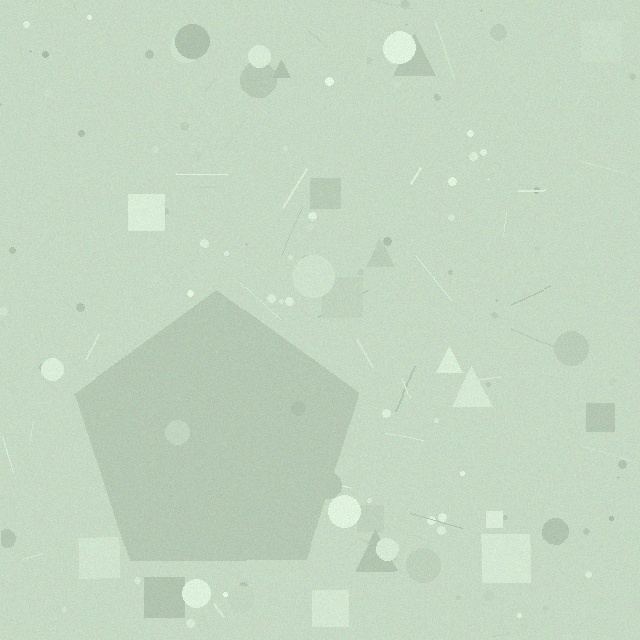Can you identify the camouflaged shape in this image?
The camouflaged shape is a pentagon.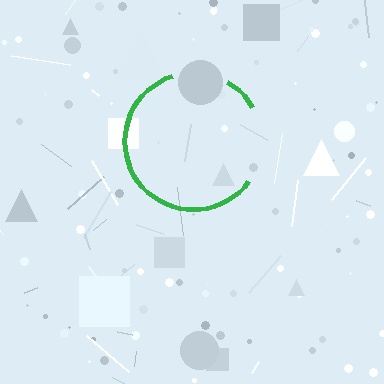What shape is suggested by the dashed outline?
The dashed outline suggests a circle.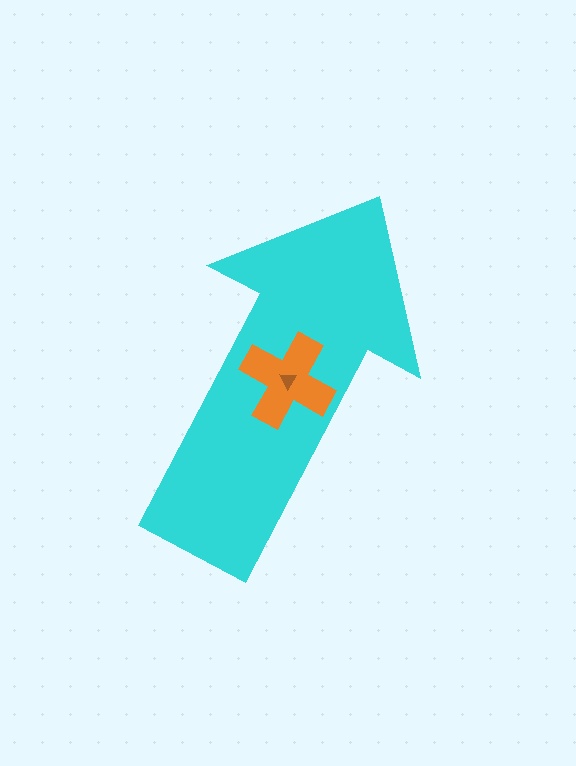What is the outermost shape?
The cyan arrow.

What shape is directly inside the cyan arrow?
The orange cross.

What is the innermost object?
The brown triangle.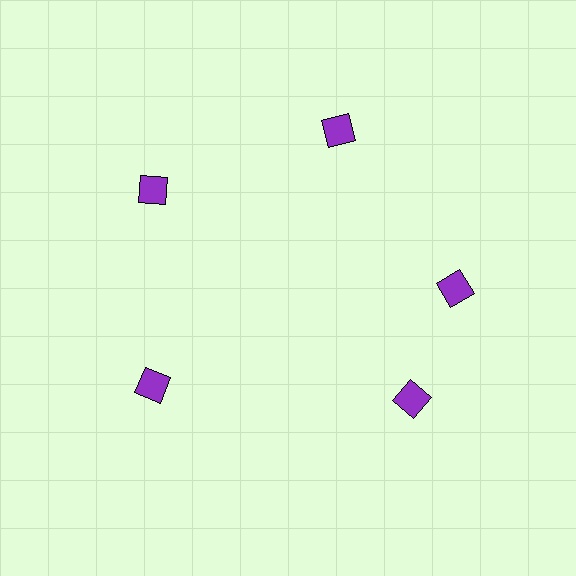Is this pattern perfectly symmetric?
No. The 5 purple diamonds are arranged in a ring, but one element near the 5 o'clock position is rotated out of alignment along the ring, breaking the 5-fold rotational symmetry.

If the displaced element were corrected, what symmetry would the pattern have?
It would have 5-fold rotational symmetry — the pattern would map onto itself every 72 degrees.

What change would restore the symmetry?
The symmetry would be restored by rotating it back into even spacing with its neighbors so that all 5 diamonds sit at equal angles and equal distance from the center.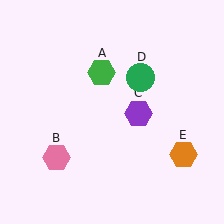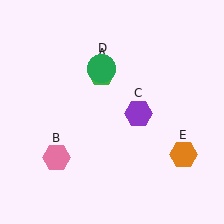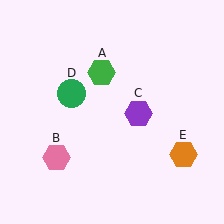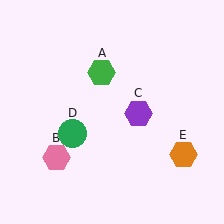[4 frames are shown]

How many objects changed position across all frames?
1 object changed position: green circle (object D).